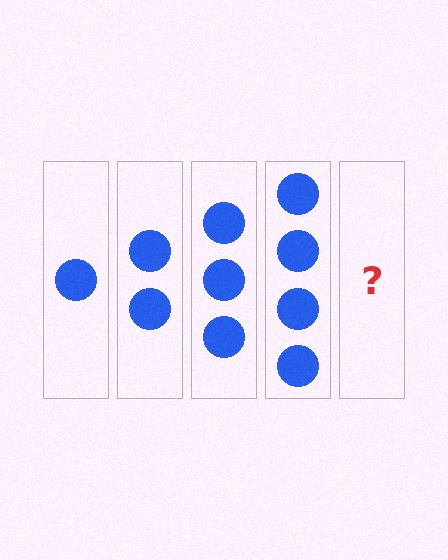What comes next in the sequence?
The next element should be 5 circles.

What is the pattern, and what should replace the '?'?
The pattern is that each step adds one more circle. The '?' should be 5 circles.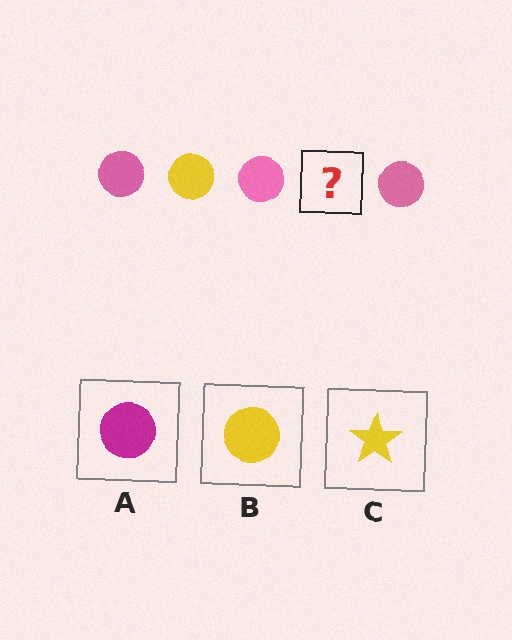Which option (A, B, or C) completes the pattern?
B.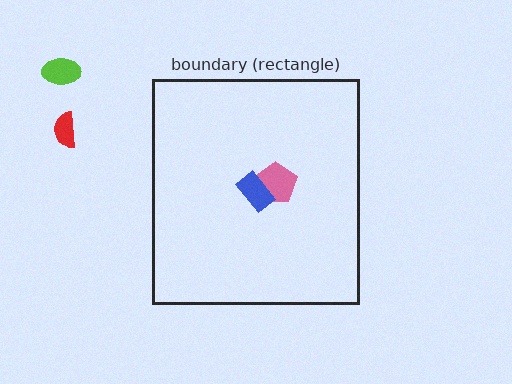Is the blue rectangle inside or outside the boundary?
Inside.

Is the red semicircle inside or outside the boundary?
Outside.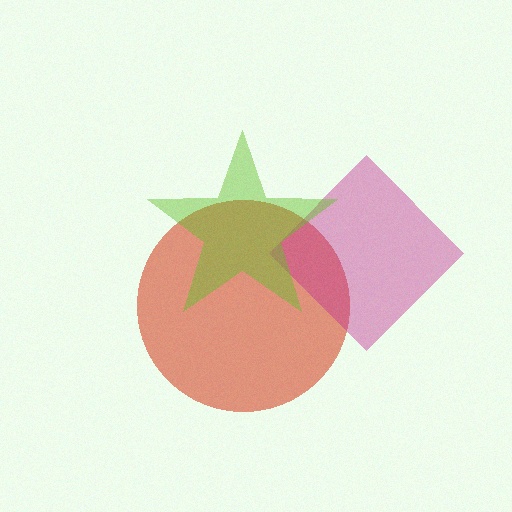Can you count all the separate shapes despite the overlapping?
Yes, there are 3 separate shapes.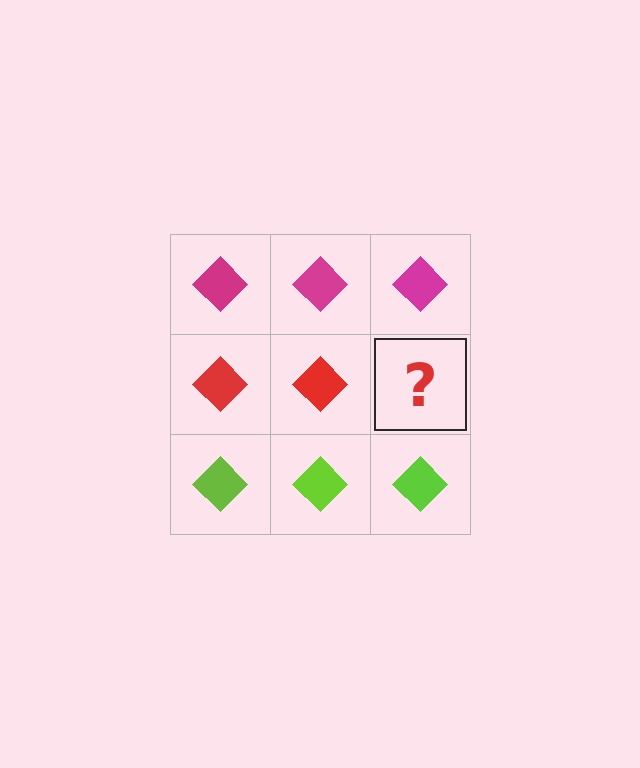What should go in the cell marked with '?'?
The missing cell should contain a red diamond.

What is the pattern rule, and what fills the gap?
The rule is that each row has a consistent color. The gap should be filled with a red diamond.